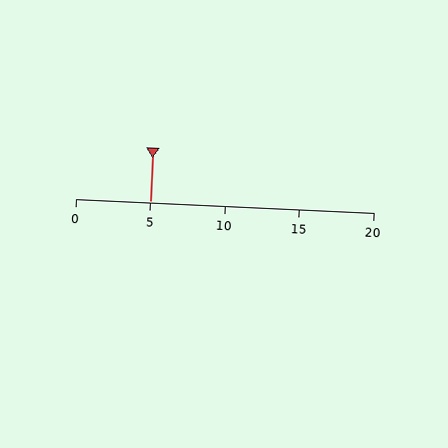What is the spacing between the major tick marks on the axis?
The major ticks are spaced 5 apart.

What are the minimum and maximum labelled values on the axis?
The axis runs from 0 to 20.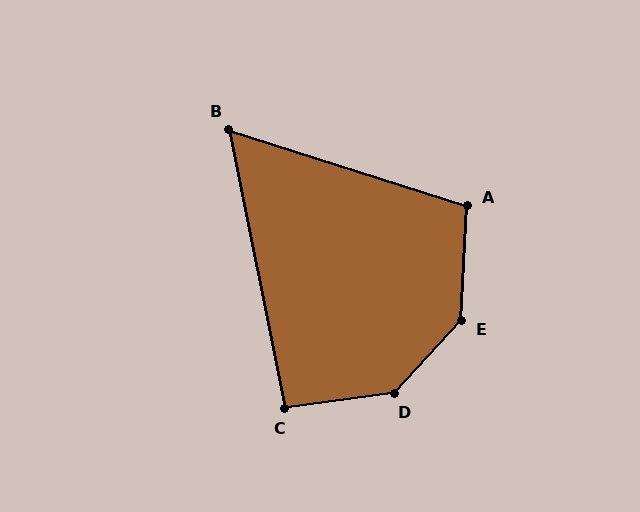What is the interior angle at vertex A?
Approximately 105 degrees (obtuse).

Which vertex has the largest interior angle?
D, at approximately 141 degrees.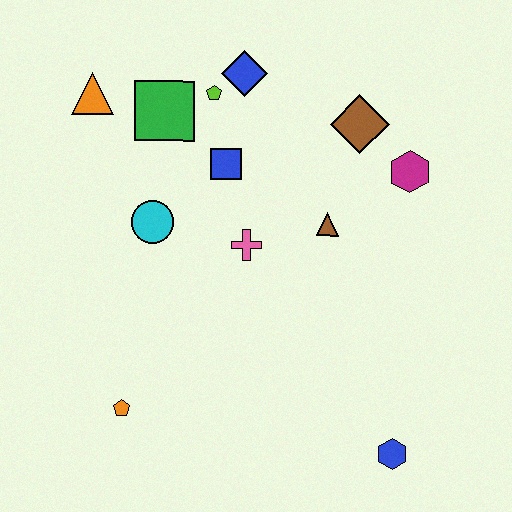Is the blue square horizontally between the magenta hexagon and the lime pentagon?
Yes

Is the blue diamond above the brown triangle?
Yes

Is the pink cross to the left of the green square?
No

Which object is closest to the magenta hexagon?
The brown diamond is closest to the magenta hexagon.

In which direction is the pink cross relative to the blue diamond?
The pink cross is below the blue diamond.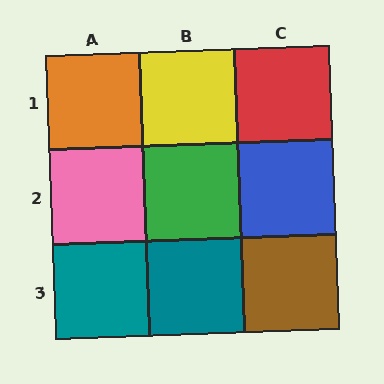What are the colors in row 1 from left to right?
Orange, yellow, red.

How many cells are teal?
2 cells are teal.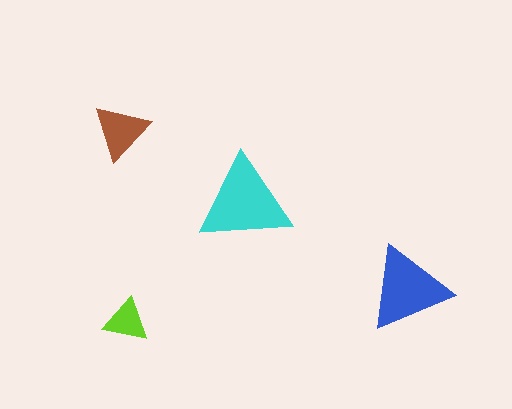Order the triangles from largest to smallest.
the cyan one, the blue one, the brown one, the lime one.